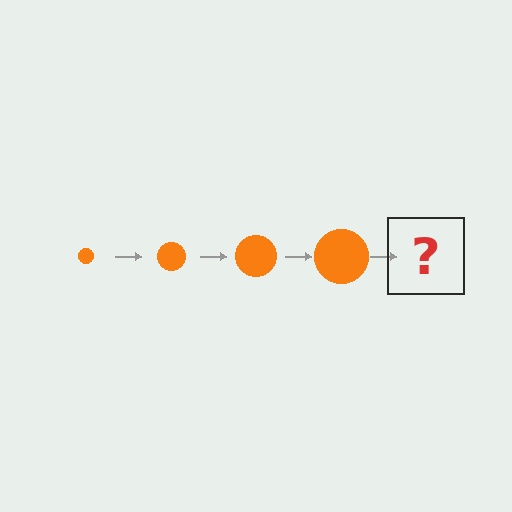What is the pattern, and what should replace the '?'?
The pattern is that the circle gets progressively larger each step. The '?' should be an orange circle, larger than the previous one.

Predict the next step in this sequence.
The next step is an orange circle, larger than the previous one.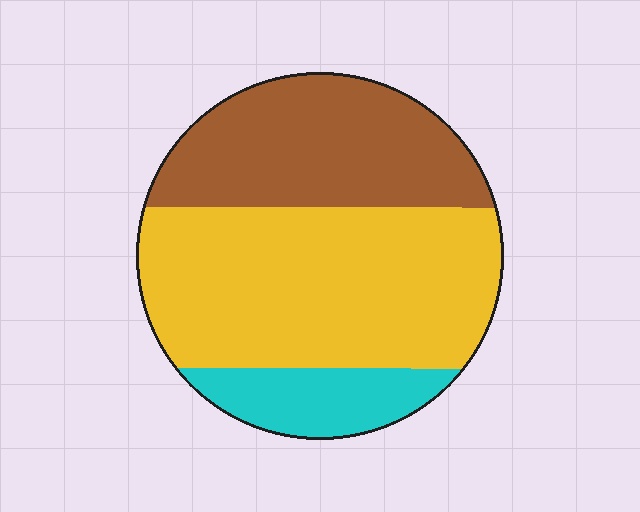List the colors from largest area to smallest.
From largest to smallest: yellow, brown, cyan.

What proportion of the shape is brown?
Brown covers 33% of the shape.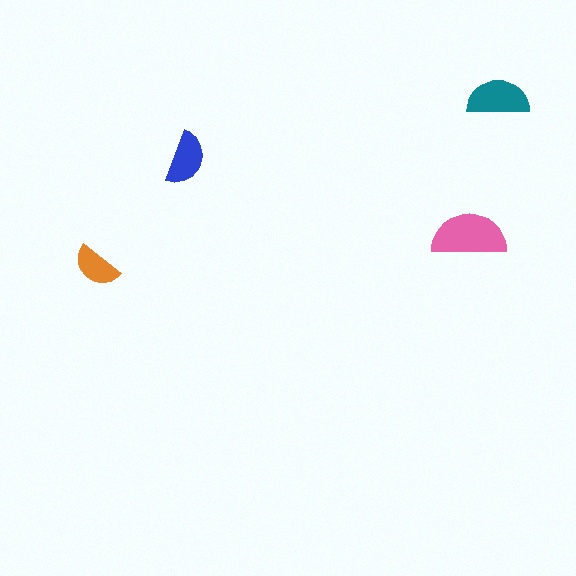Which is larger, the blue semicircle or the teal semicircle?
The teal one.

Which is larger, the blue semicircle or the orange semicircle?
The blue one.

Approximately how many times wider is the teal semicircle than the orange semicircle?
About 1.5 times wider.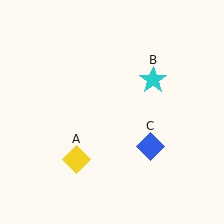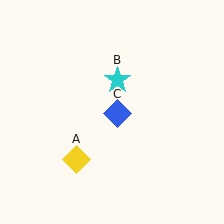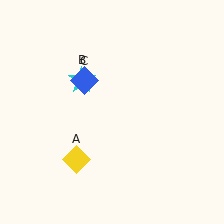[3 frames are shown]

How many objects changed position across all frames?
2 objects changed position: cyan star (object B), blue diamond (object C).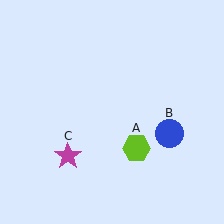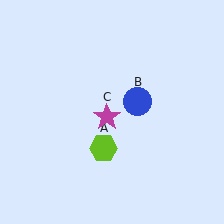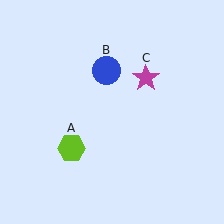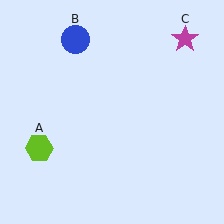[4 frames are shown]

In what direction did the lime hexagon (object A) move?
The lime hexagon (object A) moved left.